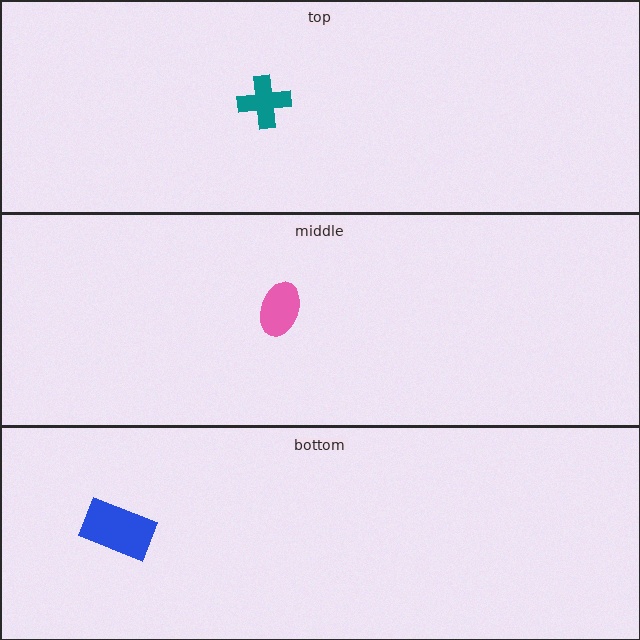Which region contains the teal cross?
The top region.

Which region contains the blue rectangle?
The bottom region.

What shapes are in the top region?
The teal cross.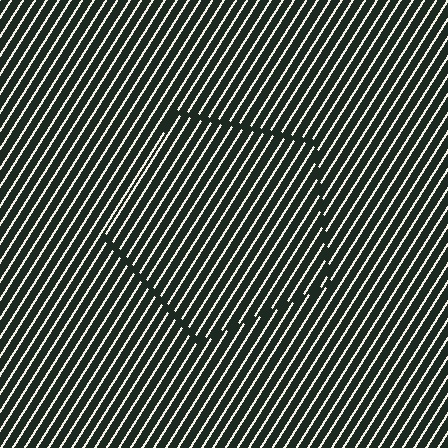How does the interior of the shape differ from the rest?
The interior of the shape contains the same grating, shifted by half a period — the contour is defined by the phase discontinuity where line-ends from the inner and outer gratings abut.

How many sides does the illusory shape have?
5 sides — the line-ends trace a pentagon.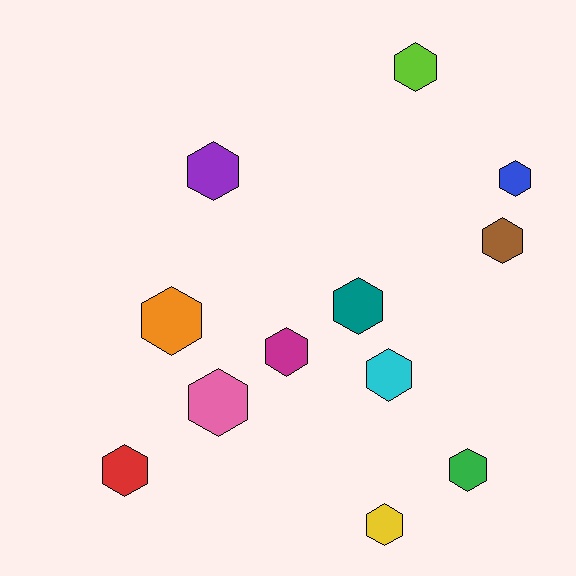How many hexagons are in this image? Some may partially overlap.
There are 12 hexagons.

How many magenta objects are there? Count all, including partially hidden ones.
There is 1 magenta object.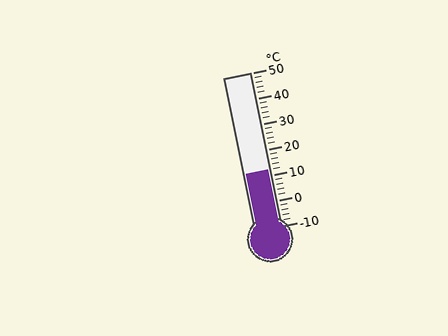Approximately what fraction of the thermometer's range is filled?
The thermometer is filled to approximately 35% of its range.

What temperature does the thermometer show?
The thermometer shows approximately 12°C.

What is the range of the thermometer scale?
The thermometer scale ranges from -10°C to 50°C.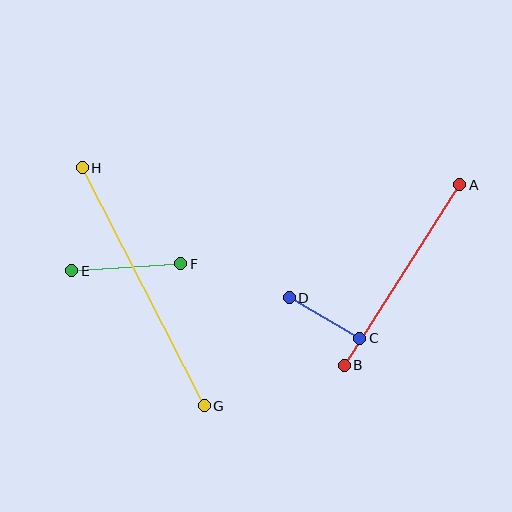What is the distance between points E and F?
The distance is approximately 109 pixels.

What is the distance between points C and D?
The distance is approximately 82 pixels.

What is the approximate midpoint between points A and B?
The midpoint is at approximately (402, 275) pixels.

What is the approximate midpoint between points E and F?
The midpoint is at approximately (126, 267) pixels.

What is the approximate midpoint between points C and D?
The midpoint is at approximately (324, 318) pixels.